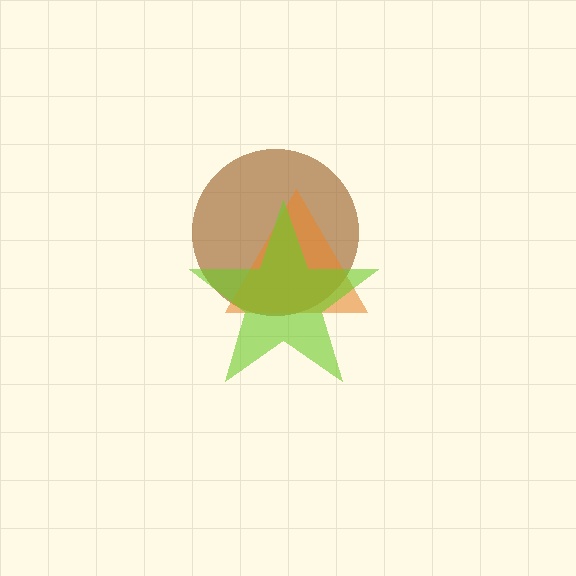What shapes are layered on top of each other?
The layered shapes are: a brown circle, an orange triangle, a lime star.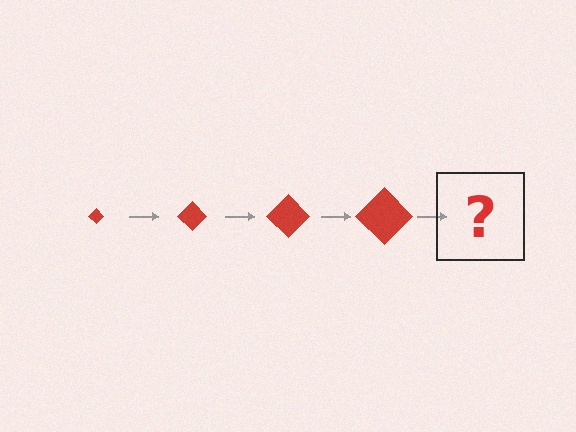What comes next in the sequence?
The next element should be a red diamond, larger than the previous one.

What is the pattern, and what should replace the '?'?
The pattern is that the diamond gets progressively larger each step. The '?' should be a red diamond, larger than the previous one.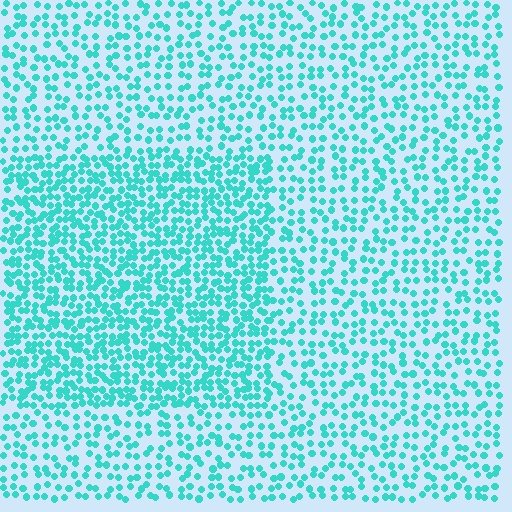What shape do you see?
I see a rectangle.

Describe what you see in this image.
The image contains small cyan elements arranged at two different densities. A rectangle-shaped region is visible where the elements are more densely packed than the surrounding area.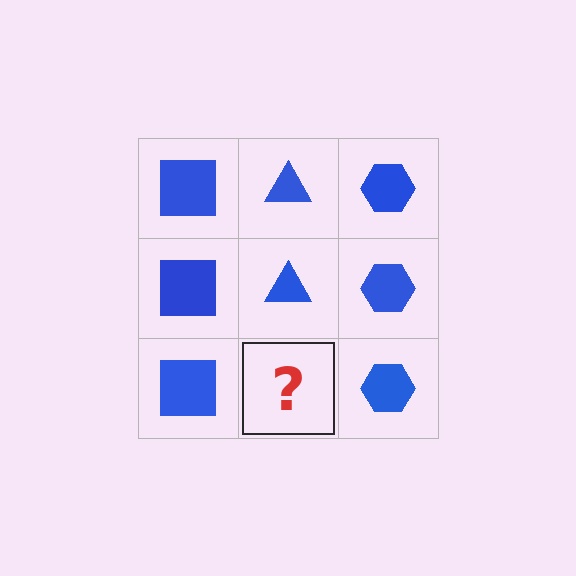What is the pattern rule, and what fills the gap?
The rule is that each column has a consistent shape. The gap should be filled with a blue triangle.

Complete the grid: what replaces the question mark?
The question mark should be replaced with a blue triangle.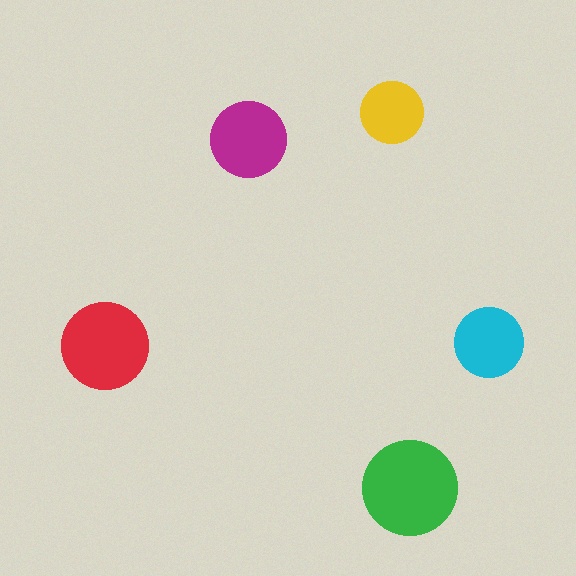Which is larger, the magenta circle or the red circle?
The red one.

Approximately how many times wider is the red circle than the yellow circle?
About 1.5 times wider.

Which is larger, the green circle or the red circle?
The green one.